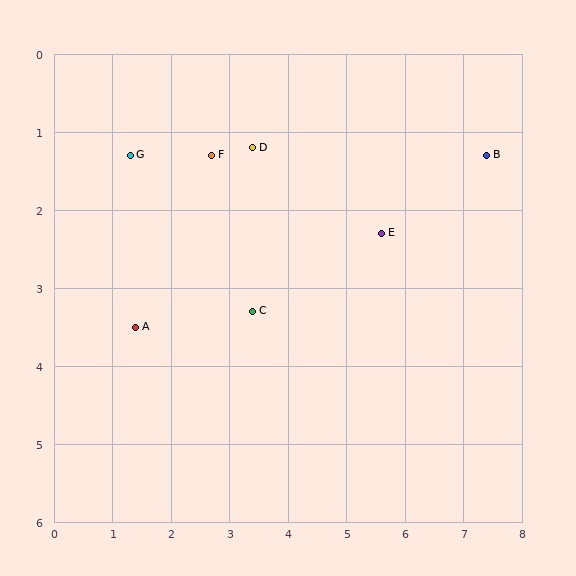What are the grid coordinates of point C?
Point C is at approximately (3.4, 3.3).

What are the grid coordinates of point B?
Point B is at approximately (7.4, 1.3).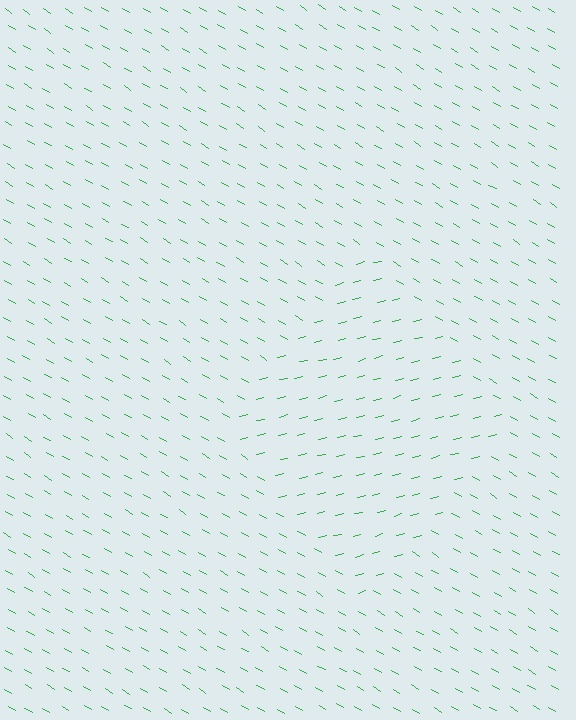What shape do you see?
I see a diamond.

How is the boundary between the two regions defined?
The boundary is defined purely by a change in line orientation (approximately 45 degrees difference). All lines are the same color and thickness.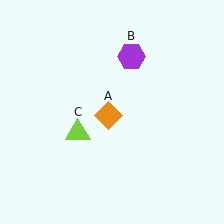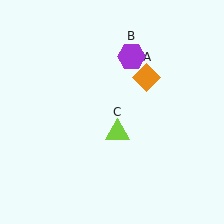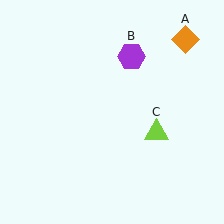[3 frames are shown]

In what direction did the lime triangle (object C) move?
The lime triangle (object C) moved right.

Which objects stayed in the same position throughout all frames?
Purple hexagon (object B) remained stationary.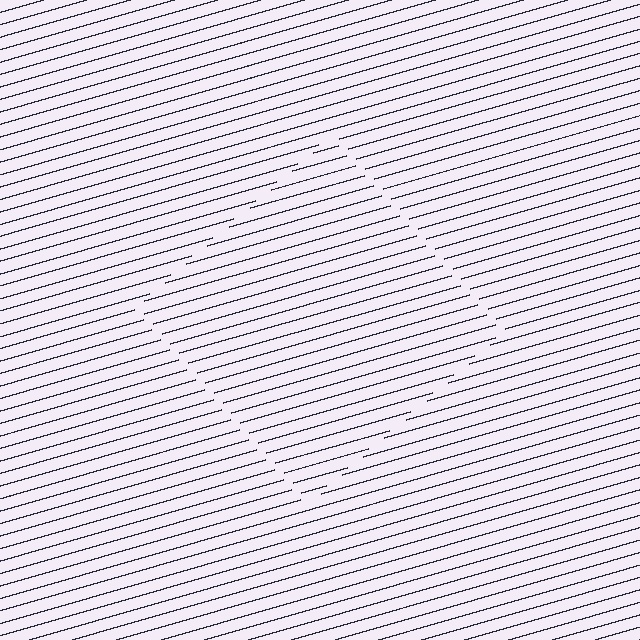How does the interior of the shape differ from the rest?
The interior of the shape contains the same grating, shifted by half a period — the contour is defined by the phase discontinuity where line-ends from the inner and outer gratings abut.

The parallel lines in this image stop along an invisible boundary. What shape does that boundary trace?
An illusory square. The interior of the shape contains the same grating, shifted by half a period — the contour is defined by the phase discontinuity where line-ends from the inner and outer gratings abut.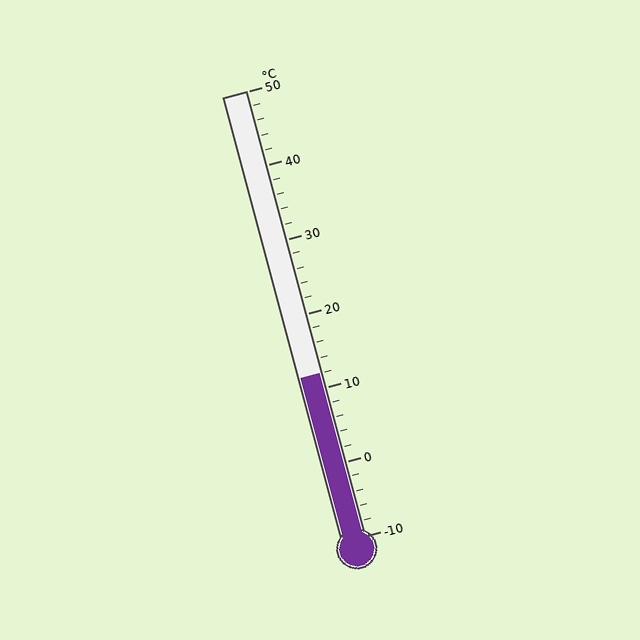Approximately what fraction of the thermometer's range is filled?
The thermometer is filled to approximately 35% of its range.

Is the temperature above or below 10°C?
The temperature is above 10°C.